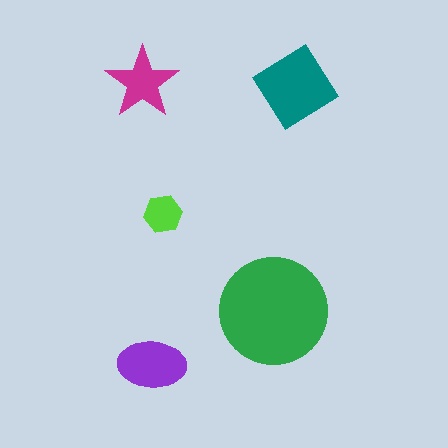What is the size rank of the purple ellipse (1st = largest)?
3rd.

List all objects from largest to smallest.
The green circle, the teal diamond, the purple ellipse, the magenta star, the lime hexagon.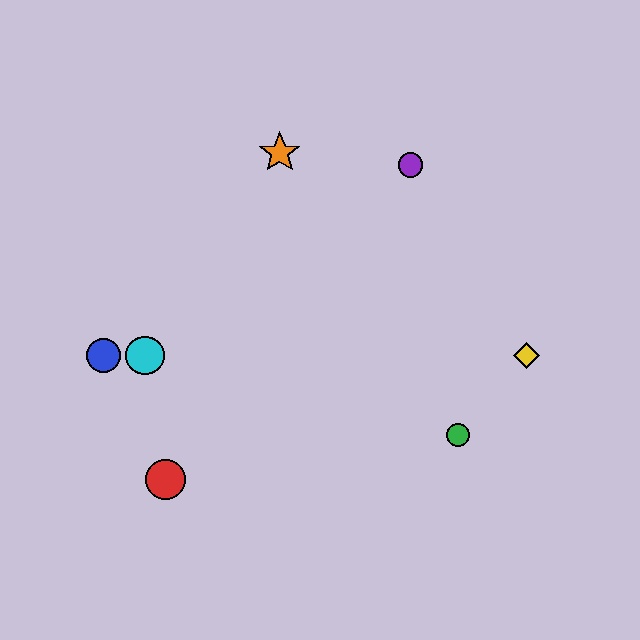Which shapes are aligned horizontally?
The blue circle, the yellow diamond, the cyan circle are aligned horizontally.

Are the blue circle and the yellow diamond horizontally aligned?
Yes, both are at y≈356.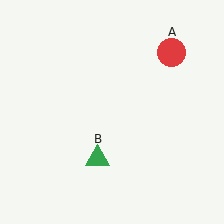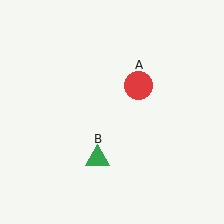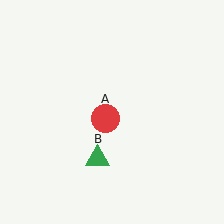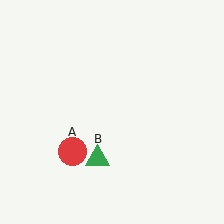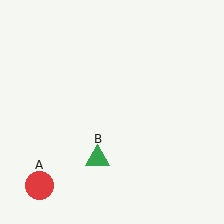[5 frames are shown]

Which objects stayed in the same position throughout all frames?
Green triangle (object B) remained stationary.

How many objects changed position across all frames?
1 object changed position: red circle (object A).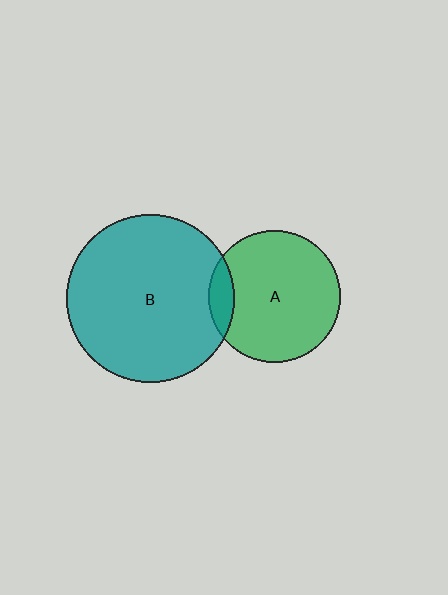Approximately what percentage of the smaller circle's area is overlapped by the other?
Approximately 10%.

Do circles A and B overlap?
Yes.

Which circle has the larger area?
Circle B (teal).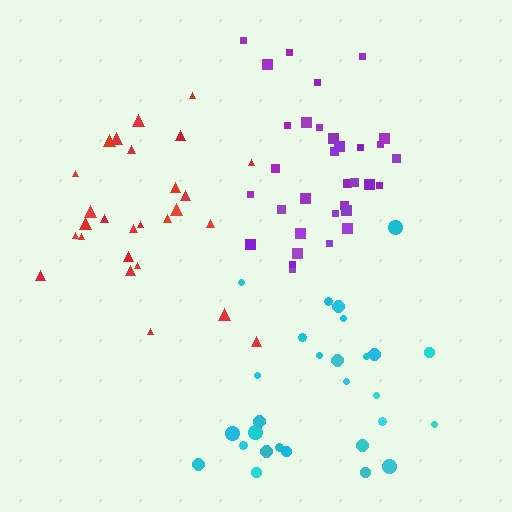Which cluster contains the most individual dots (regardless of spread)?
Purple (33).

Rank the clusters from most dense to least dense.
purple, red, cyan.